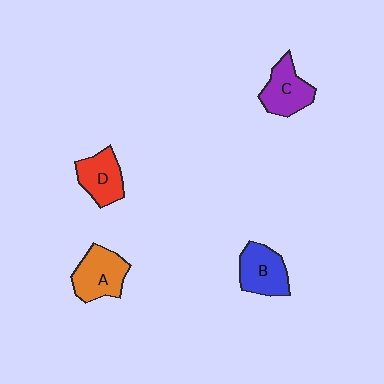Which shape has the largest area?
Shape A (orange).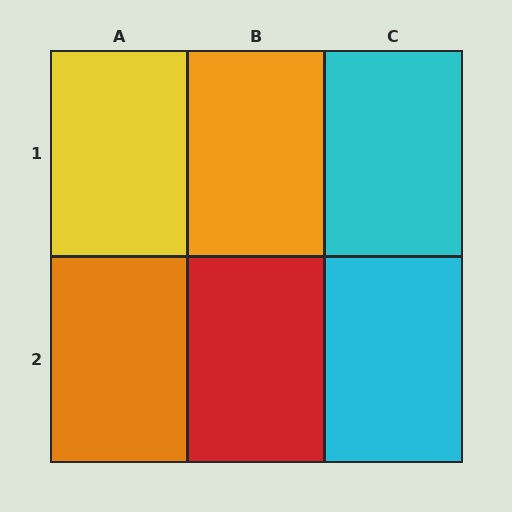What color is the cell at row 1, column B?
Orange.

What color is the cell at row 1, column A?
Yellow.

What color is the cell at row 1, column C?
Cyan.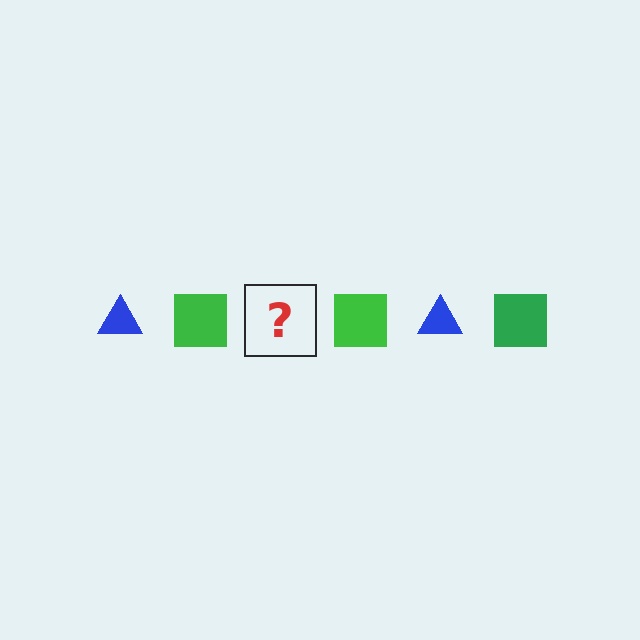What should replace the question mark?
The question mark should be replaced with a blue triangle.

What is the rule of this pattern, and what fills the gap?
The rule is that the pattern alternates between blue triangle and green square. The gap should be filled with a blue triangle.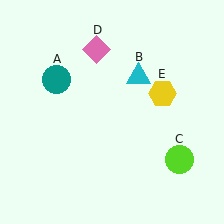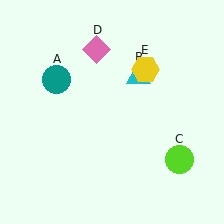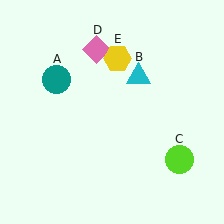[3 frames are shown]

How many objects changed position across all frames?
1 object changed position: yellow hexagon (object E).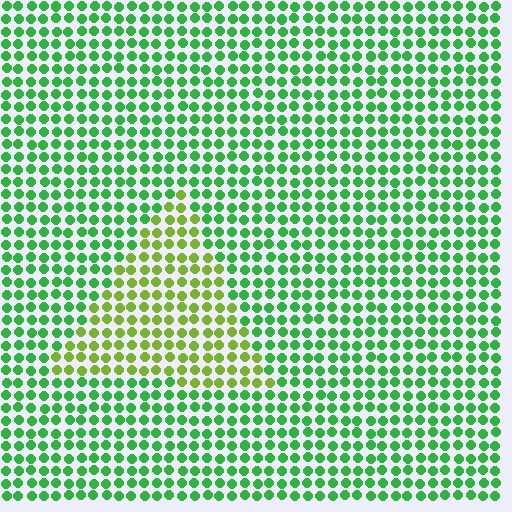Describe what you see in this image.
The image is filled with small green elements in a uniform arrangement. A triangle-shaped region is visible where the elements are tinted to a slightly different hue, forming a subtle color boundary.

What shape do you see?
I see a triangle.